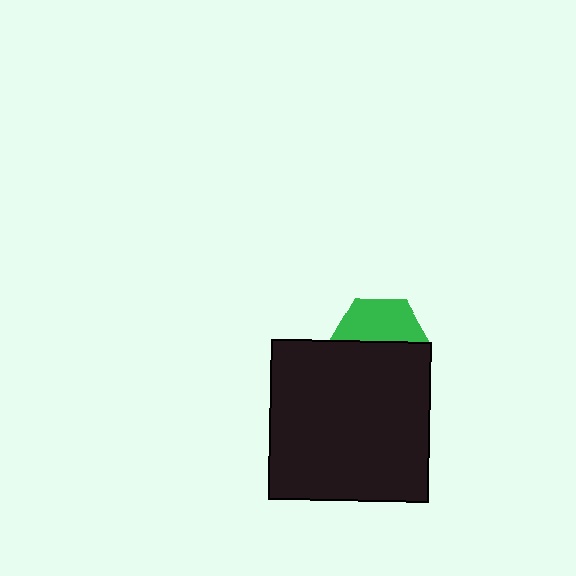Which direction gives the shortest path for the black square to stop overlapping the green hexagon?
Moving down gives the shortest separation.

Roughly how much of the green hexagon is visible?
About half of it is visible (roughly 46%).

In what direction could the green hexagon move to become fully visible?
The green hexagon could move up. That would shift it out from behind the black square entirely.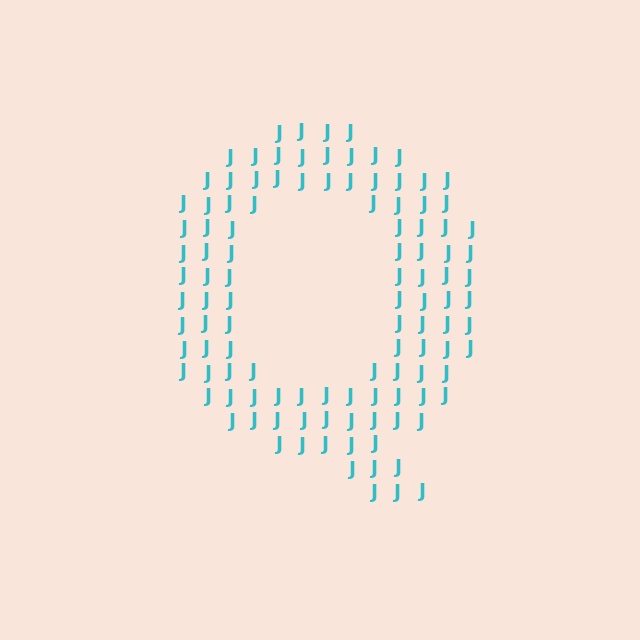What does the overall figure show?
The overall figure shows the letter Q.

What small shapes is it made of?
It is made of small letter J's.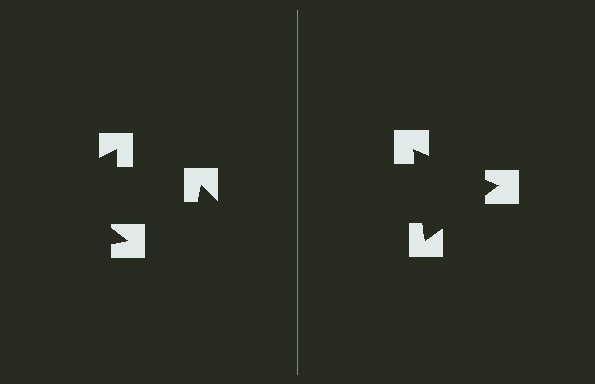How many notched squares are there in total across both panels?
6 — 3 on each side.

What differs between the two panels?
The notched squares are positioned identically on both sides; only the wedge orientations differ. On the right they align to a triangle; on the left they are misaligned.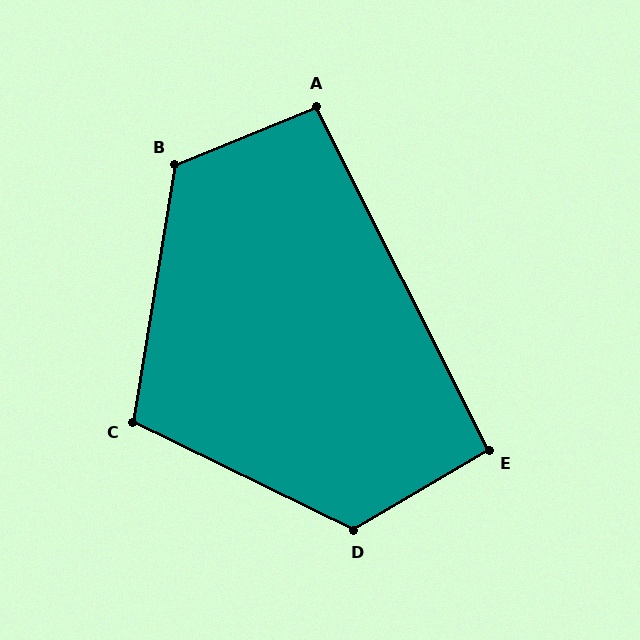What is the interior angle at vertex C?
Approximately 107 degrees (obtuse).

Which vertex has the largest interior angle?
D, at approximately 123 degrees.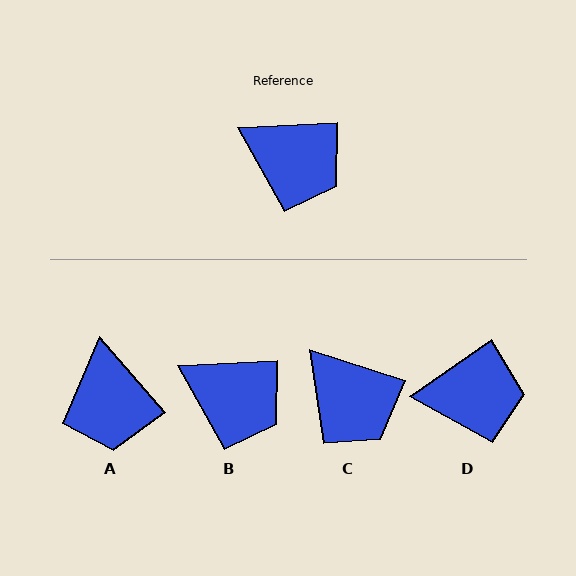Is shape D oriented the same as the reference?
No, it is off by about 32 degrees.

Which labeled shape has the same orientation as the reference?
B.